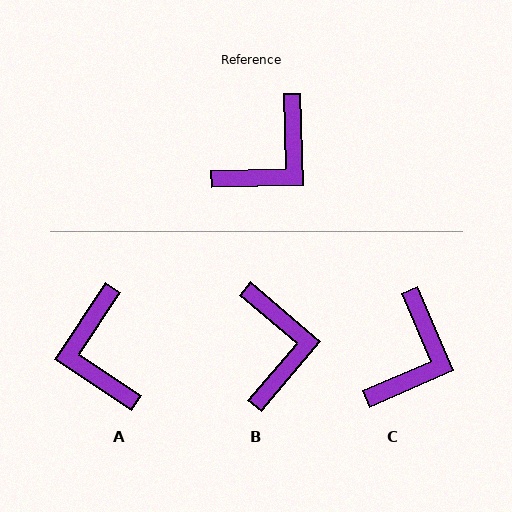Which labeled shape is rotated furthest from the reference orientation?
A, about 125 degrees away.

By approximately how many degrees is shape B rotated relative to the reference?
Approximately 48 degrees counter-clockwise.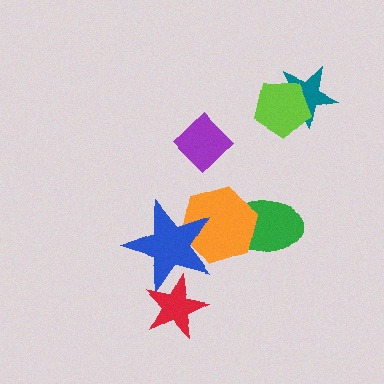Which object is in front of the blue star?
The red star is in front of the blue star.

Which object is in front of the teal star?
The lime pentagon is in front of the teal star.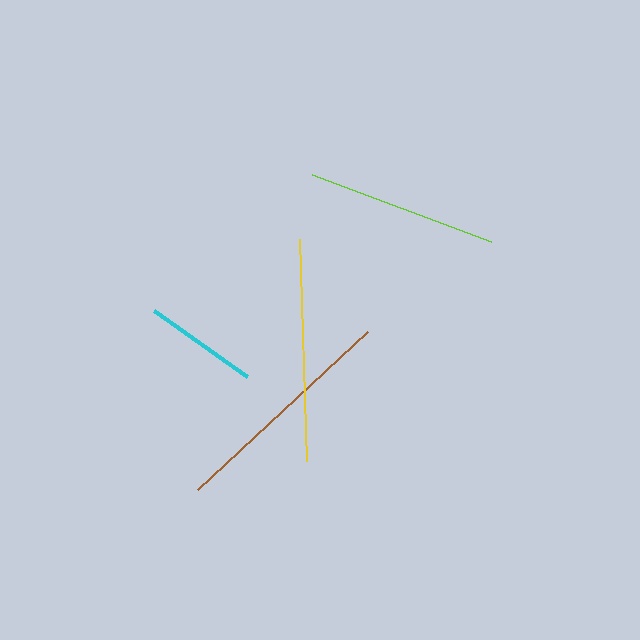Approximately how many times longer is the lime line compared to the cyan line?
The lime line is approximately 1.7 times the length of the cyan line.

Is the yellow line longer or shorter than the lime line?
The yellow line is longer than the lime line.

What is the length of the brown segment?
The brown segment is approximately 232 pixels long.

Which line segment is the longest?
The brown line is the longest at approximately 232 pixels.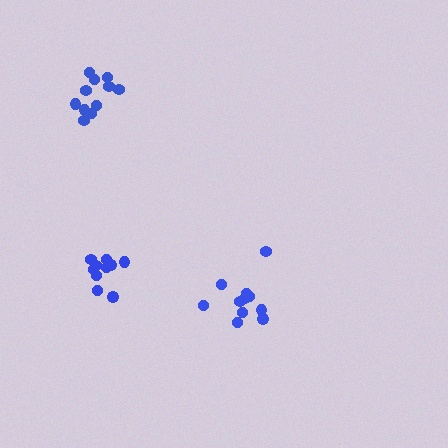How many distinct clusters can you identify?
There are 3 distinct clusters.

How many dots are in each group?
Group 1: 11 dots, Group 2: 10 dots, Group 3: 11 dots (32 total).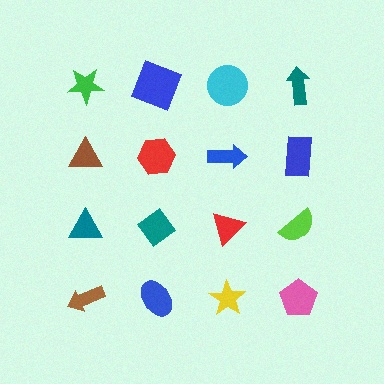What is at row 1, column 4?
A teal arrow.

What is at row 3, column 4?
A lime semicircle.